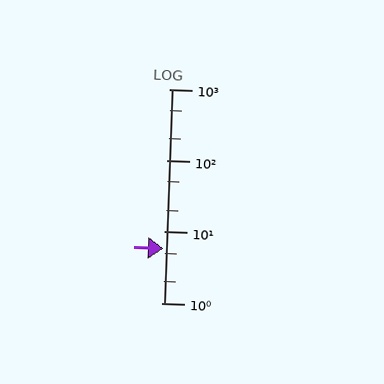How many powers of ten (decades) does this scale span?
The scale spans 3 decades, from 1 to 1000.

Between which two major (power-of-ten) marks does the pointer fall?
The pointer is between 1 and 10.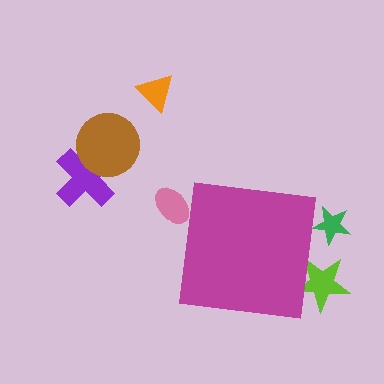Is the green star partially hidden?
Yes, the green star is partially hidden behind the magenta square.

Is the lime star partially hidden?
Yes, the lime star is partially hidden behind the magenta square.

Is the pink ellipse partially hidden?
Yes, the pink ellipse is partially hidden behind the magenta square.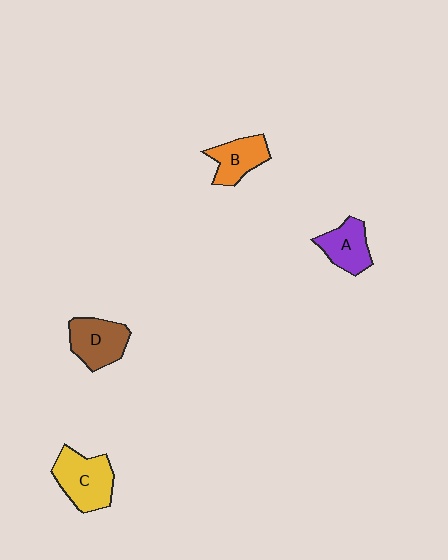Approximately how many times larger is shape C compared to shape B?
Approximately 1.4 times.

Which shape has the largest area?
Shape C (yellow).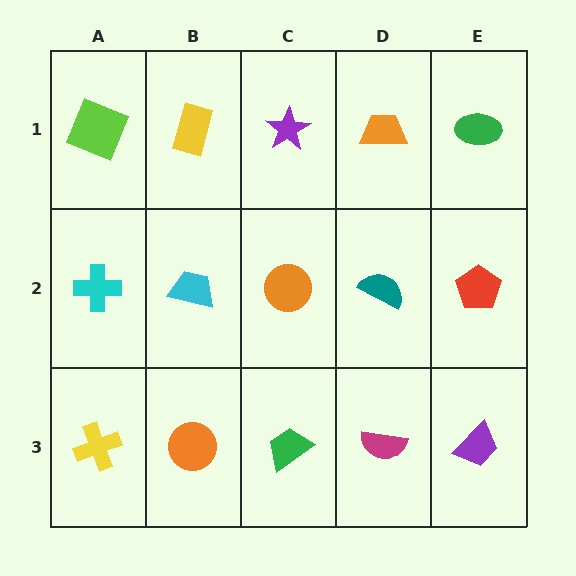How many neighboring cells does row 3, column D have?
3.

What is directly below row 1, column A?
A cyan cross.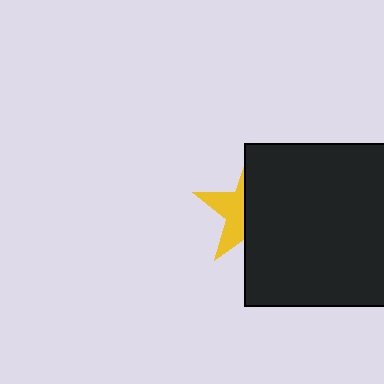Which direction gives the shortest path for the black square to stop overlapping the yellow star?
Moving right gives the shortest separation.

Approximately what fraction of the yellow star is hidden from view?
Roughly 61% of the yellow star is hidden behind the black square.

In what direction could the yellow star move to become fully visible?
The yellow star could move left. That would shift it out from behind the black square entirely.